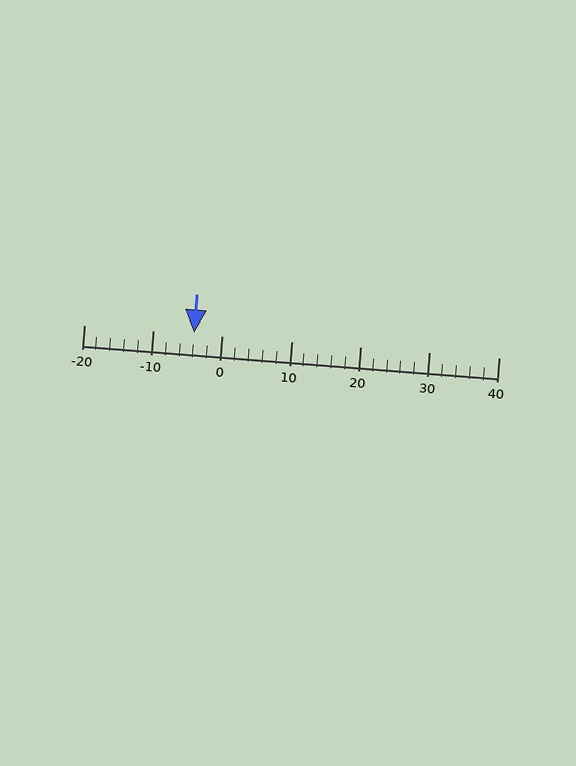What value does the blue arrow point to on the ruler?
The blue arrow points to approximately -4.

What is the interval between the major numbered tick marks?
The major tick marks are spaced 10 units apart.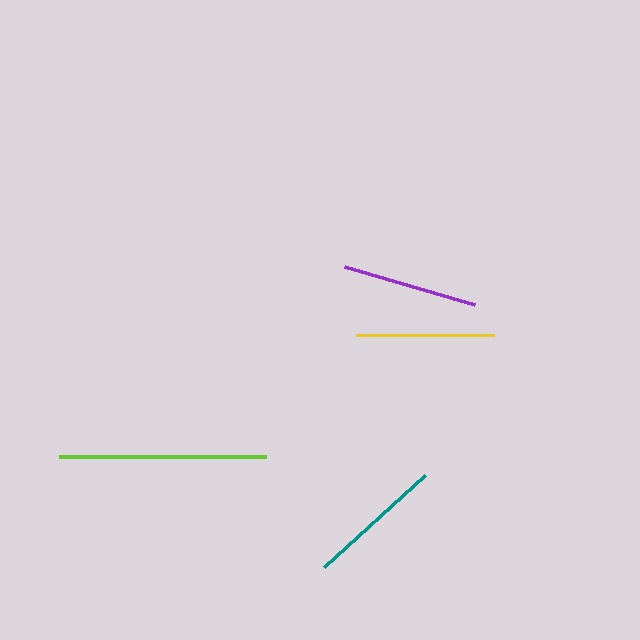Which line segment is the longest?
The lime line is the longest at approximately 207 pixels.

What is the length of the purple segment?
The purple segment is approximately 135 pixels long.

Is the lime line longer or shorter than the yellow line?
The lime line is longer than the yellow line.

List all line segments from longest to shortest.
From longest to shortest: lime, yellow, teal, purple.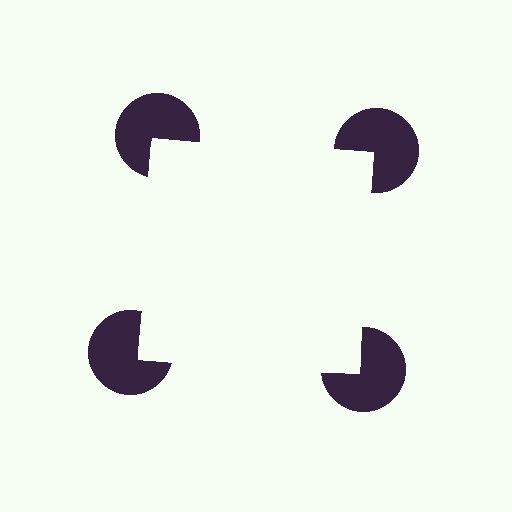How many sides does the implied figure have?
4 sides.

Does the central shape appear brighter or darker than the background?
It typically appears slightly brighter than the background, even though no actual brightness change is drawn.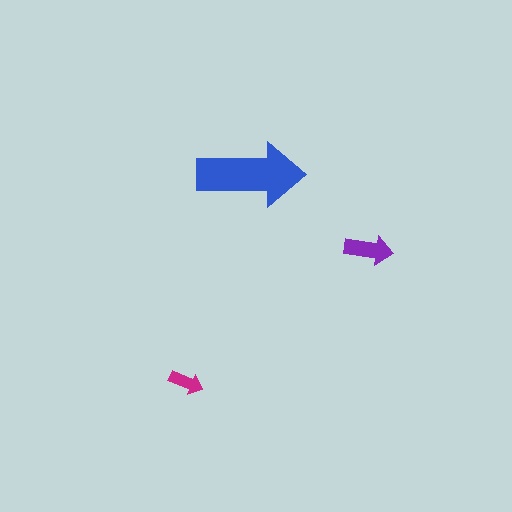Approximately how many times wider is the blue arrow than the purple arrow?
About 2 times wider.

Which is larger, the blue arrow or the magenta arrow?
The blue one.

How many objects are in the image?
There are 3 objects in the image.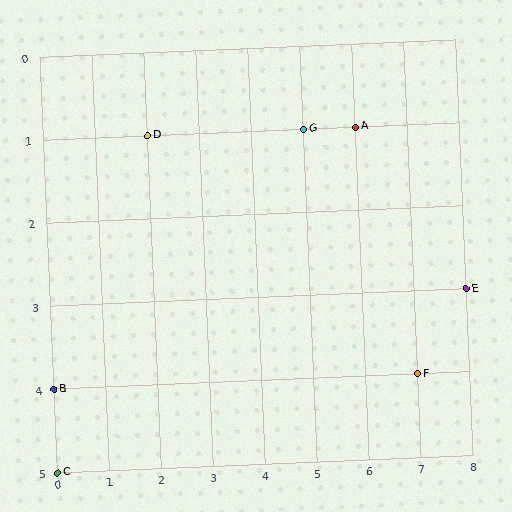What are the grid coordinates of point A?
Point A is at grid coordinates (6, 1).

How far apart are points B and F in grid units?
Points B and F are 7 columns apart.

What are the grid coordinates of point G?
Point G is at grid coordinates (5, 1).